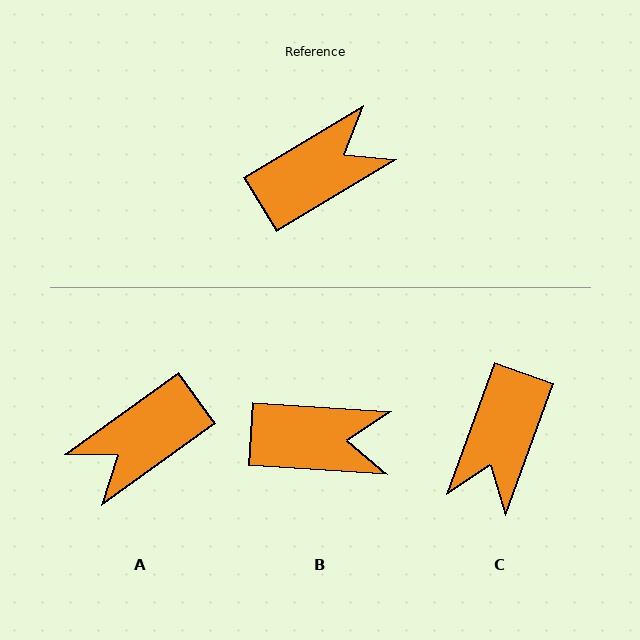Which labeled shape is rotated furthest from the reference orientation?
A, about 175 degrees away.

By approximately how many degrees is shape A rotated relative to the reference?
Approximately 175 degrees clockwise.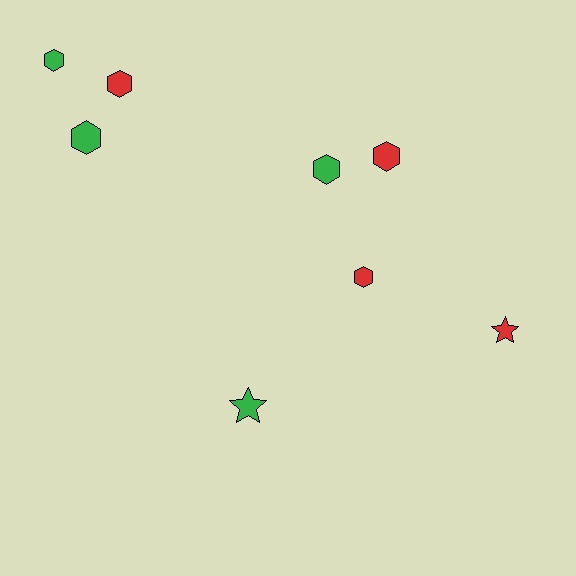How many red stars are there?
There is 1 red star.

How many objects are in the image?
There are 8 objects.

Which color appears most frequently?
Red, with 4 objects.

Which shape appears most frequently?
Hexagon, with 6 objects.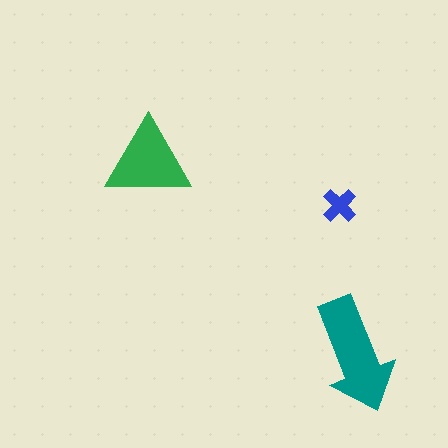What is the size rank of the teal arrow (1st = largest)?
1st.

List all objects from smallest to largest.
The blue cross, the green triangle, the teal arrow.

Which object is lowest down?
The teal arrow is bottommost.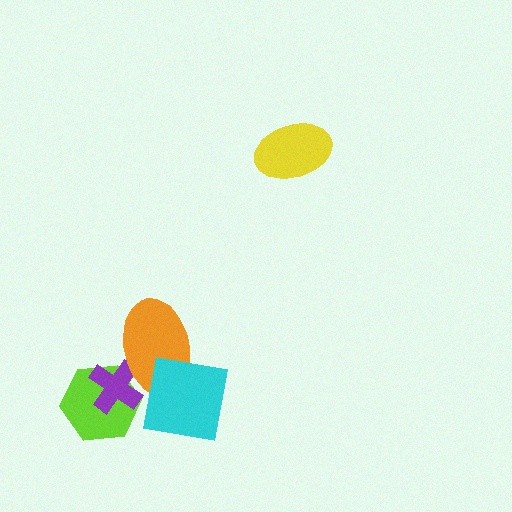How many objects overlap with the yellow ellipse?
0 objects overlap with the yellow ellipse.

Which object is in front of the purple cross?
The orange ellipse is in front of the purple cross.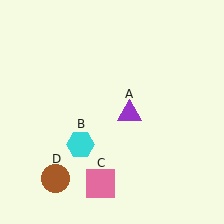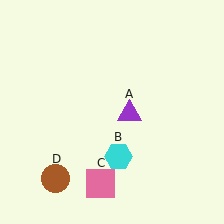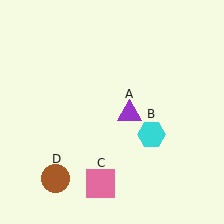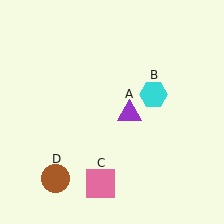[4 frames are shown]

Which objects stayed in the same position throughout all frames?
Purple triangle (object A) and pink square (object C) and brown circle (object D) remained stationary.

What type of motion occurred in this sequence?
The cyan hexagon (object B) rotated counterclockwise around the center of the scene.